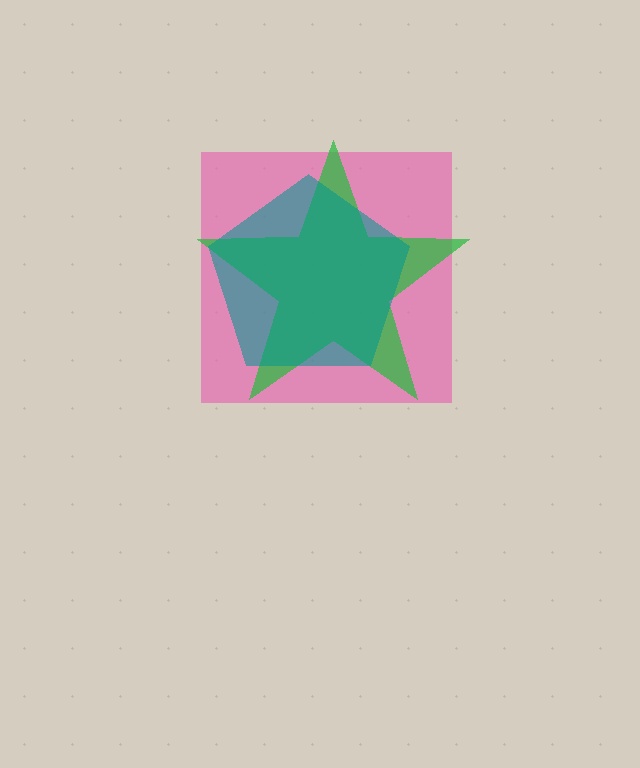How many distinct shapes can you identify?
There are 3 distinct shapes: a pink square, a green star, a teal pentagon.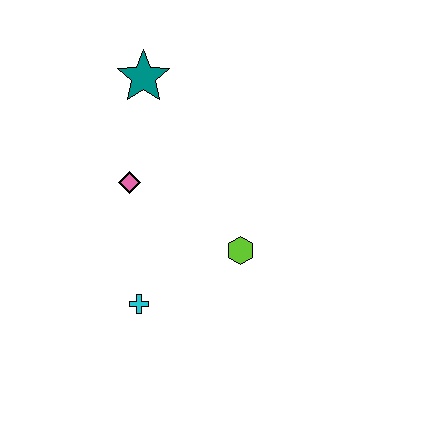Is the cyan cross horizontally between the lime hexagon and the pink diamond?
Yes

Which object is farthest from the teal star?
The cyan cross is farthest from the teal star.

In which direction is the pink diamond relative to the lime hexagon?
The pink diamond is to the left of the lime hexagon.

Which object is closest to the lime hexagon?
The cyan cross is closest to the lime hexagon.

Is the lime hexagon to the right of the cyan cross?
Yes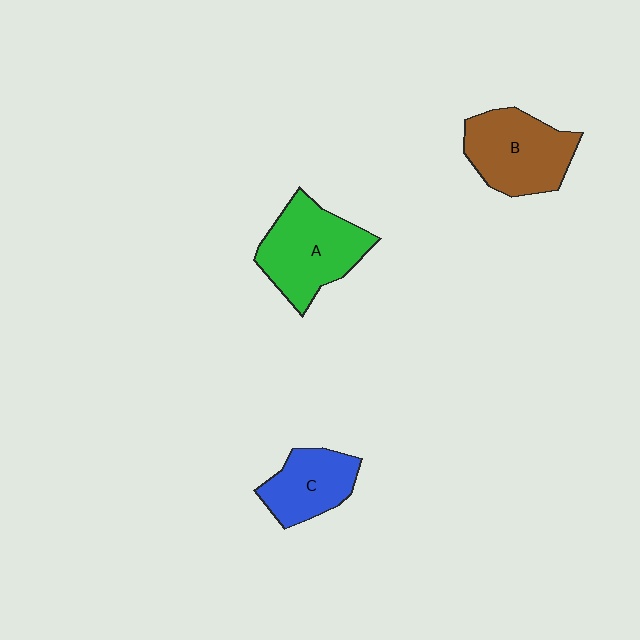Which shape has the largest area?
Shape A (green).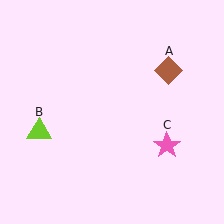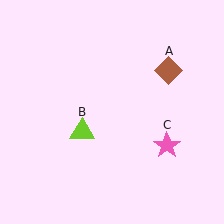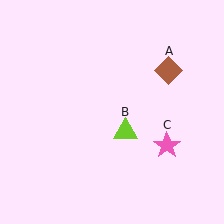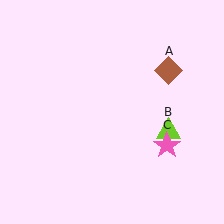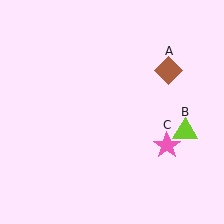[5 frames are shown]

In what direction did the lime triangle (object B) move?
The lime triangle (object B) moved right.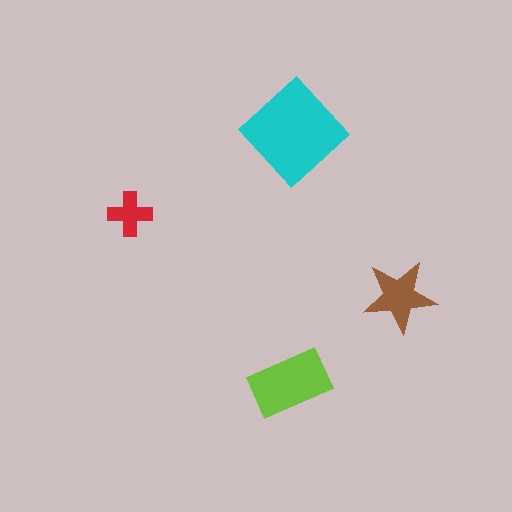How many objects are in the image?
There are 4 objects in the image.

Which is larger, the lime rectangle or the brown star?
The lime rectangle.